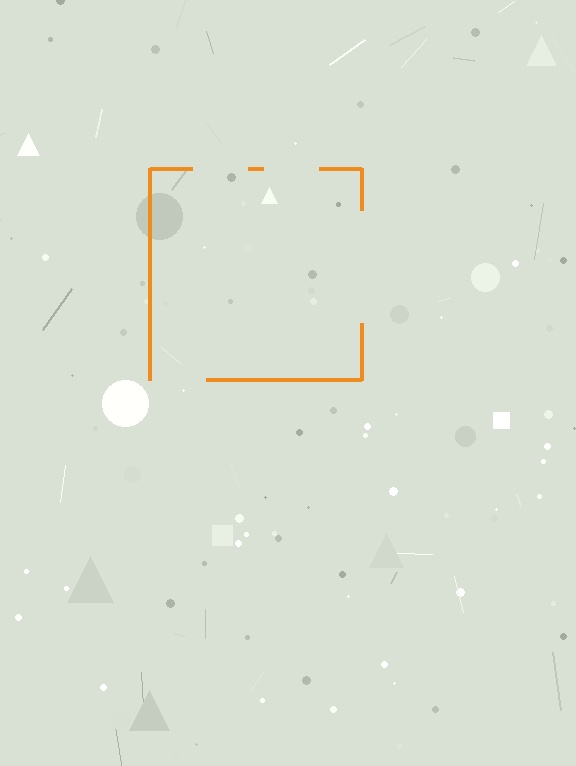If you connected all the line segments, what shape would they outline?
They would outline a square.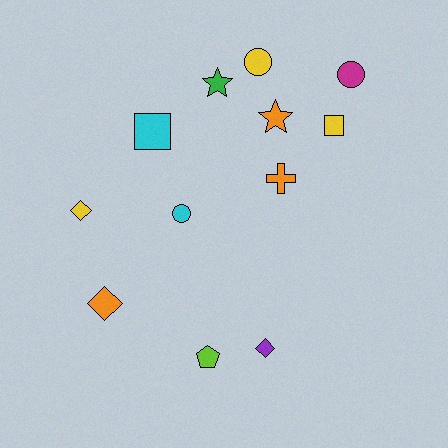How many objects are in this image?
There are 12 objects.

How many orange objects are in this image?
There are 3 orange objects.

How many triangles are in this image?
There are no triangles.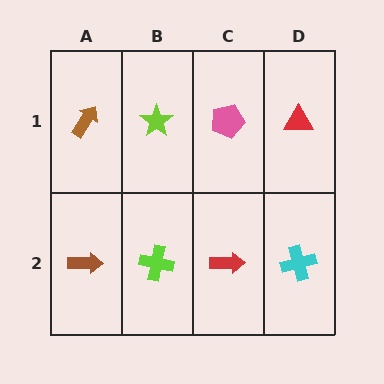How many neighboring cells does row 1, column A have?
2.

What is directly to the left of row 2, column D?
A red arrow.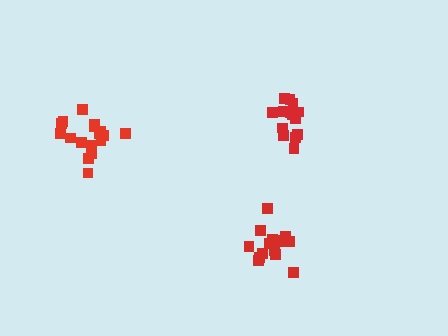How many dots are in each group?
Group 1: 14 dots, Group 2: 17 dots, Group 3: 15 dots (46 total).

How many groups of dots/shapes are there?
There are 3 groups.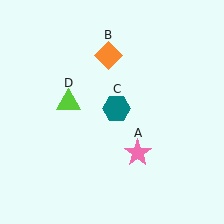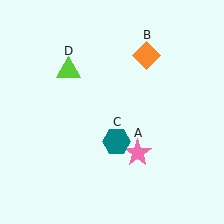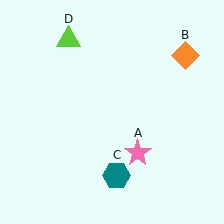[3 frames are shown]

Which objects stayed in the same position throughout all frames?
Pink star (object A) remained stationary.